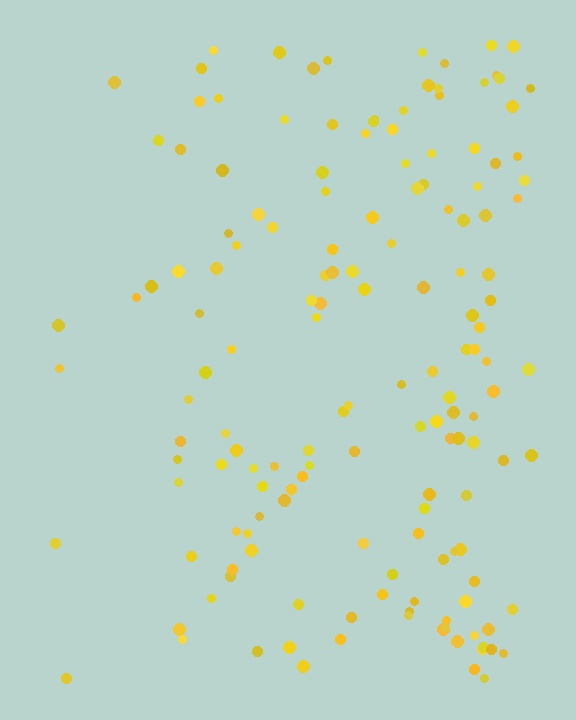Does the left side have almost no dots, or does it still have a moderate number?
Still a moderate number, just noticeably fewer than the right.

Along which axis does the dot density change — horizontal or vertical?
Horizontal.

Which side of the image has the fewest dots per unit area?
The left.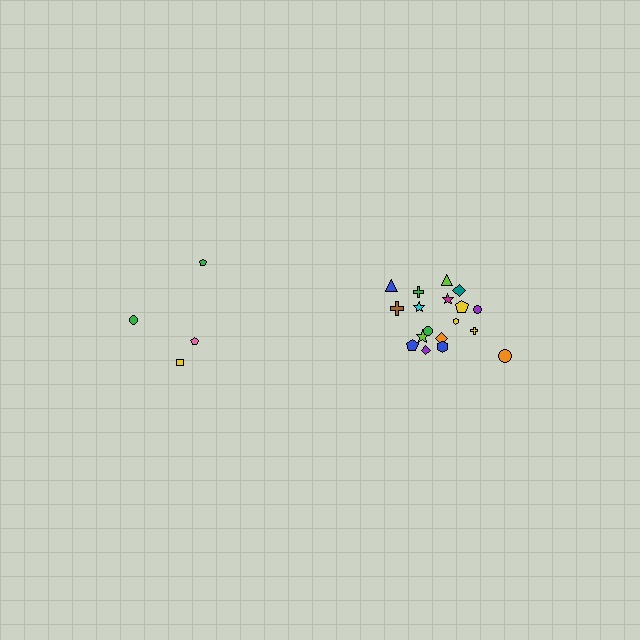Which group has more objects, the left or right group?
The right group.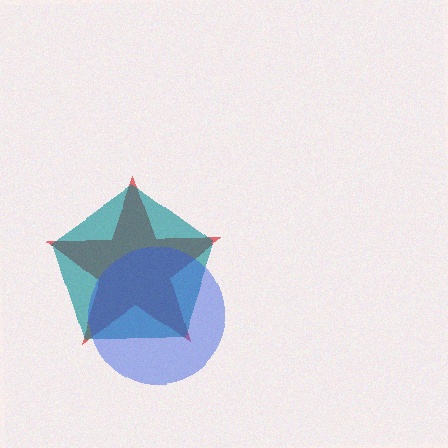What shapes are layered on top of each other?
The layered shapes are: a red star, a teal pentagon, a blue circle.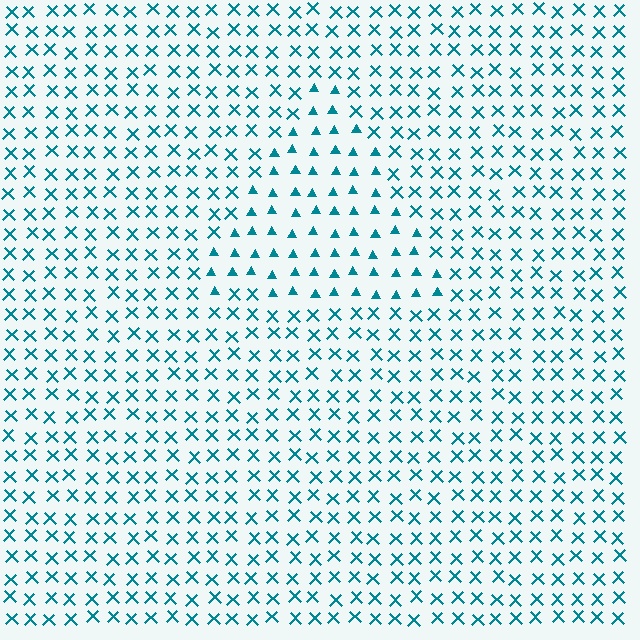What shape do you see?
I see a triangle.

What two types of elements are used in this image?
The image uses triangles inside the triangle region and X marks outside it.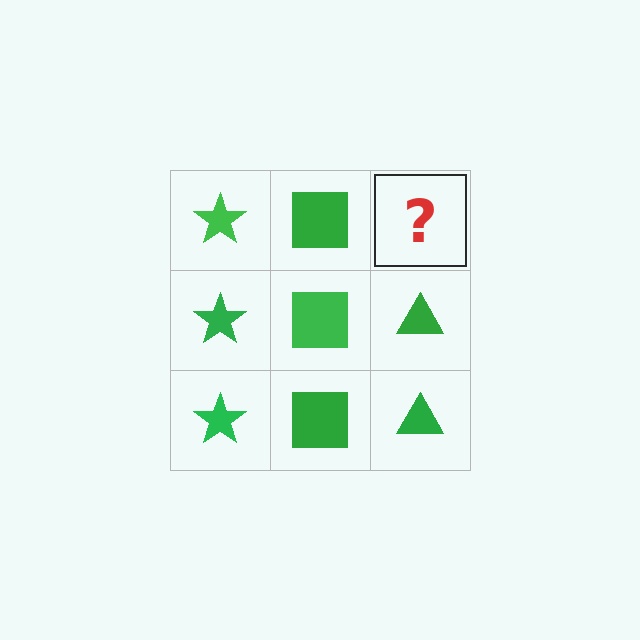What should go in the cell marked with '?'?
The missing cell should contain a green triangle.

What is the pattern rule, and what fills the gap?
The rule is that each column has a consistent shape. The gap should be filled with a green triangle.